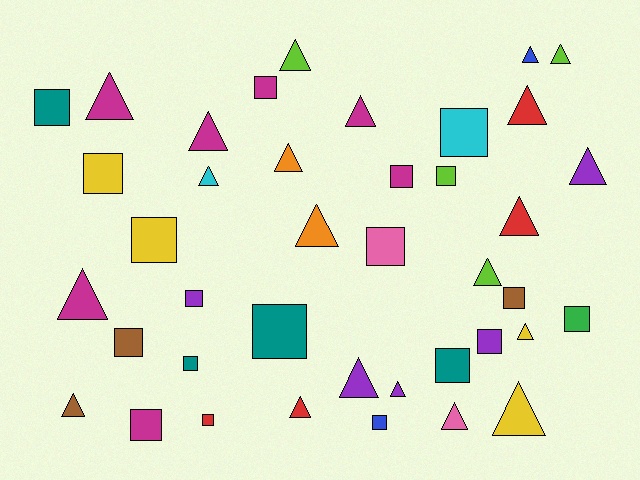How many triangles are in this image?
There are 21 triangles.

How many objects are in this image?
There are 40 objects.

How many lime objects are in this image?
There are 4 lime objects.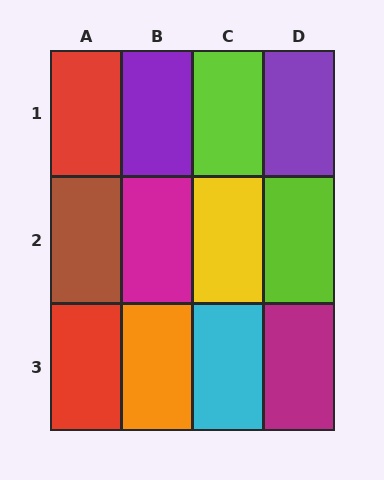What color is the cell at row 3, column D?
Magenta.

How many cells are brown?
1 cell is brown.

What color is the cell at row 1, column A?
Red.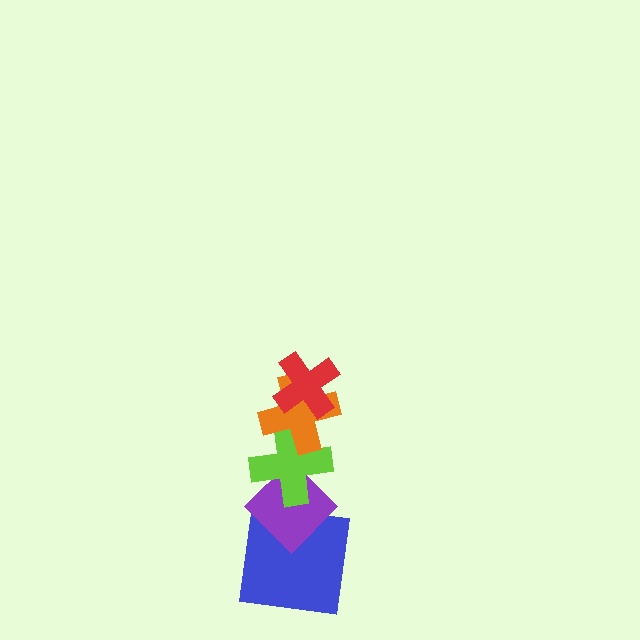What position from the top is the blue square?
The blue square is 5th from the top.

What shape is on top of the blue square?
The purple diamond is on top of the blue square.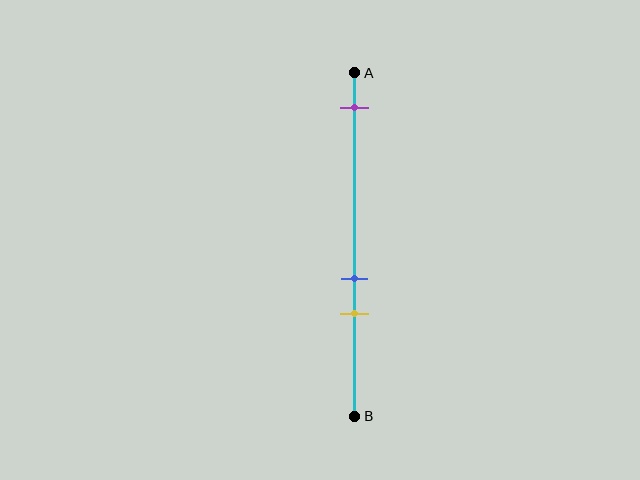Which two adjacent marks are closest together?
The blue and yellow marks are the closest adjacent pair.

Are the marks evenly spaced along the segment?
No, the marks are not evenly spaced.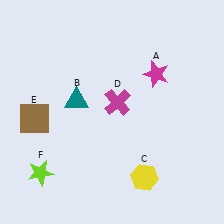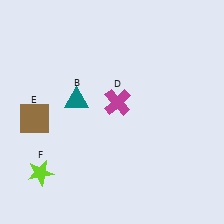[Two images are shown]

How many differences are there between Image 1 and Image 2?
There are 2 differences between the two images.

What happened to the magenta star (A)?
The magenta star (A) was removed in Image 2. It was in the top-right area of Image 1.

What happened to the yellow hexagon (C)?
The yellow hexagon (C) was removed in Image 2. It was in the bottom-right area of Image 1.